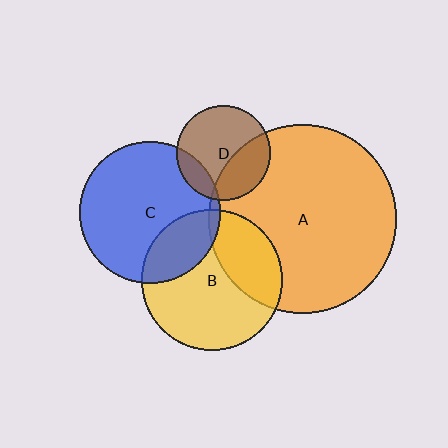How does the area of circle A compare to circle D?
Approximately 4.0 times.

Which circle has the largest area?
Circle A (orange).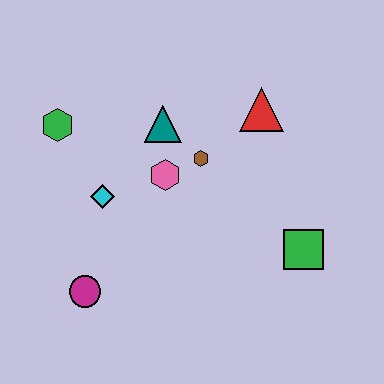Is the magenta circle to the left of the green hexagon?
No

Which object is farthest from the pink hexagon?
The green square is farthest from the pink hexagon.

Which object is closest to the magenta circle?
The cyan diamond is closest to the magenta circle.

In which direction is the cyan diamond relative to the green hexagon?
The cyan diamond is below the green hexagon.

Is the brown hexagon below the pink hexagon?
No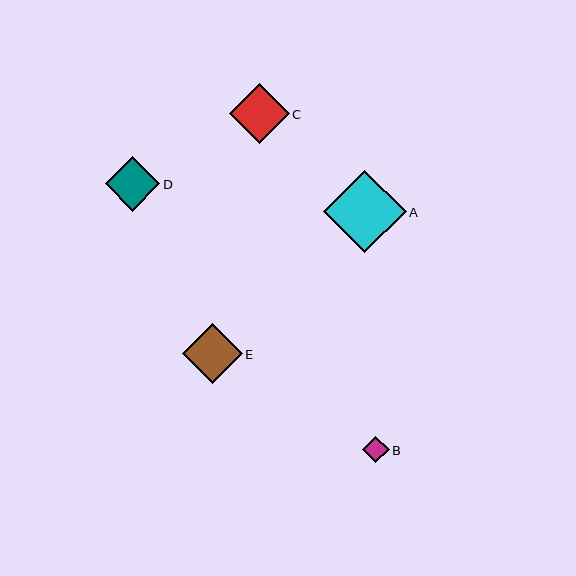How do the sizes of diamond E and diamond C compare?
Diamond E and diamond C are approximately the same size.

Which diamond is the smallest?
Diamond B is the smallest with a size of approximately 27 pixels.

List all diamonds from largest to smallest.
From largest to smallest: A, E, C, D, B.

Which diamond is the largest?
Diamond A is the largest with a size of approximately 83 pixels.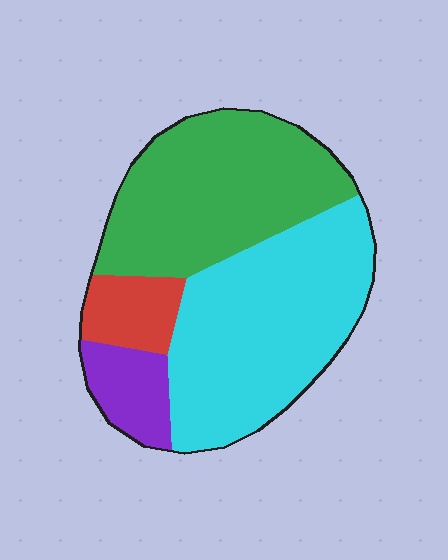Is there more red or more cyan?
Cyan.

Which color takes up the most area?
Cyan, at roughly 45%.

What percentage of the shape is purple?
Purple takes up about one tenth (1/10) of the shape.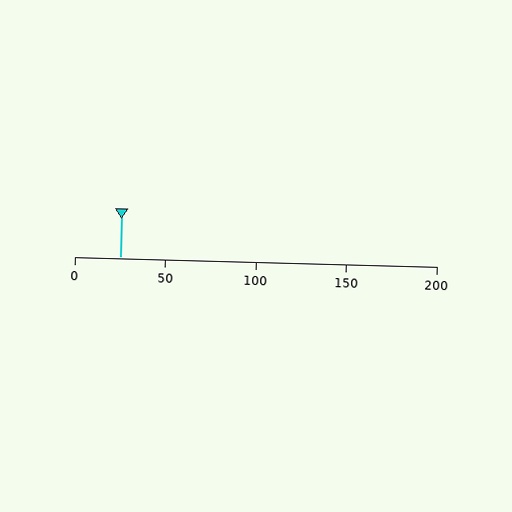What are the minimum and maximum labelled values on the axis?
The axis runs from 0 to 200.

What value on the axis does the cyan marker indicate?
The marker indicates approximately 25.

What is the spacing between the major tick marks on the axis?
The major ticks are spaced 50 apart.